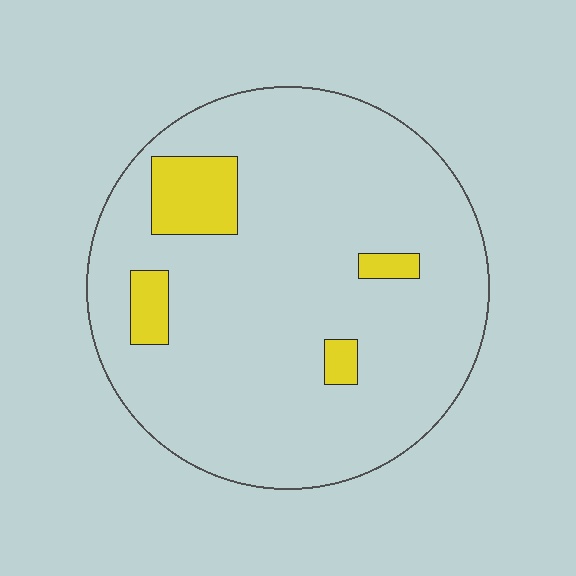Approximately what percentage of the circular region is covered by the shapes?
Approximately 10%.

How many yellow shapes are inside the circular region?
4.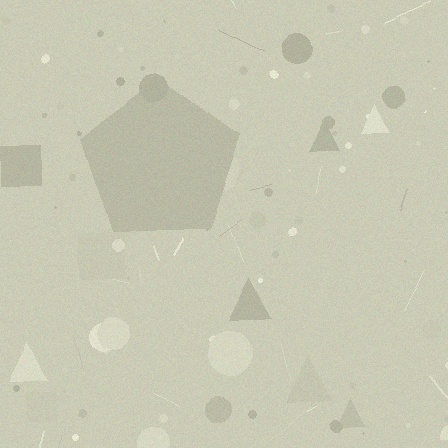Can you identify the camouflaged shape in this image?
The camouflaged shape is a pentagon.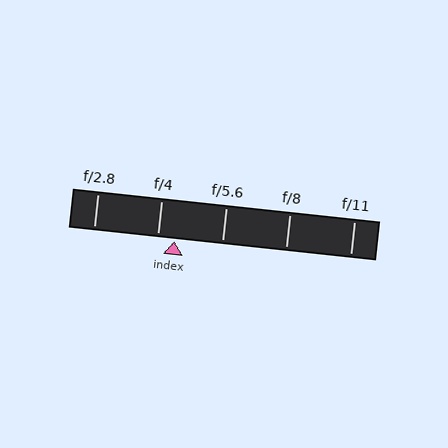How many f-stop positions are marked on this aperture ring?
There are 5 f-stop positions marked.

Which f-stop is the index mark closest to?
The index mark is closest to f/4.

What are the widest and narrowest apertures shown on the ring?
The widest aperture shown is f/2.8 and the narrowest is f/11.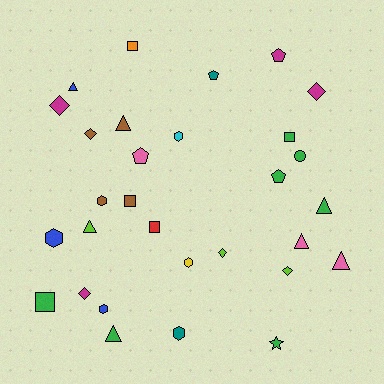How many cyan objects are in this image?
There is 1 cyan object.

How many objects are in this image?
There are 30 objects.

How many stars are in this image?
There is 1 star.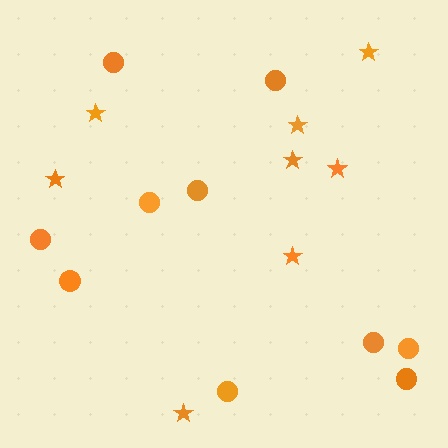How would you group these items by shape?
There are 2 groups: one group of circles (10) and one group of stars (8).